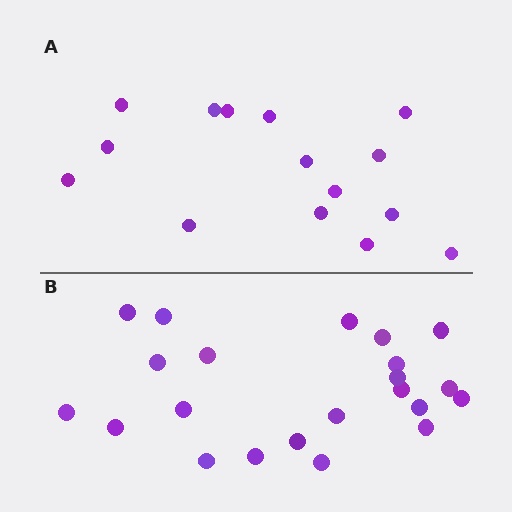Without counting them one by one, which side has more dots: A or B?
Region B (the bottom region) has more dots.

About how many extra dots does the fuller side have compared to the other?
Region B has roughly 8 or so more dots than region A.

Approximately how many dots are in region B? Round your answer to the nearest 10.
About 20 dots. (The exact count is 22, which rounds to 20.)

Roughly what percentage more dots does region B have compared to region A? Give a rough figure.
About 45% more.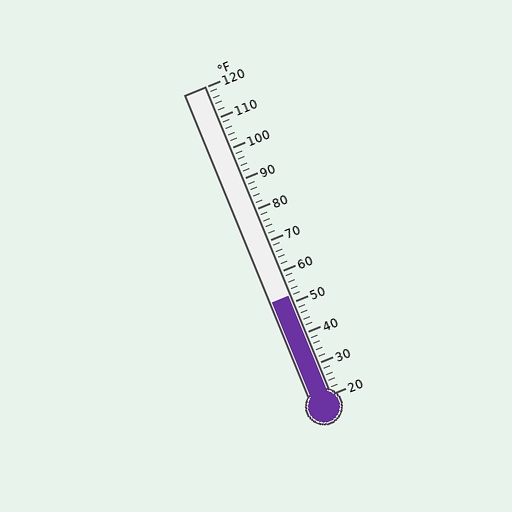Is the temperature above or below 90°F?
The temperature is below 90°F.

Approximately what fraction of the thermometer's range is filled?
The thermometer is filled to approximately 30% of its range.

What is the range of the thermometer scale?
The thermometer scale ranges from 20°F to 120°F.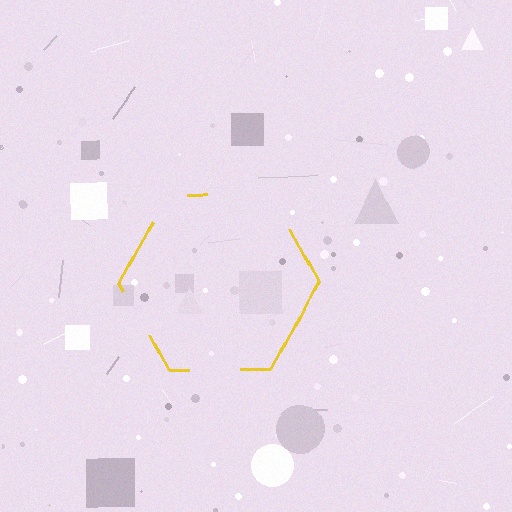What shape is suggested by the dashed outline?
The dashed outline suggests a hexagon.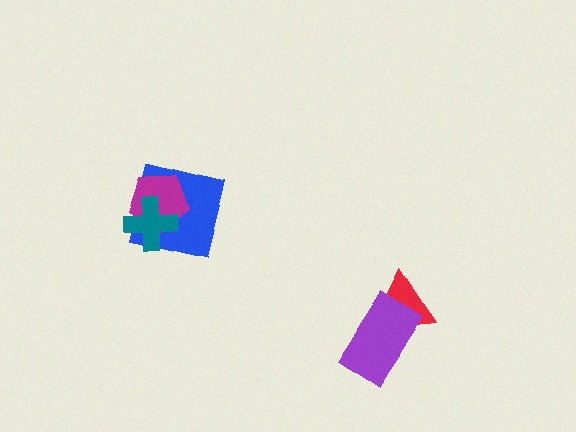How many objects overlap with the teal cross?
2 objects overlap with the teal cross.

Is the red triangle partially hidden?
Yes, it is partially covered by another shape.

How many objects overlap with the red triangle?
1 object overlaps with the red triangle.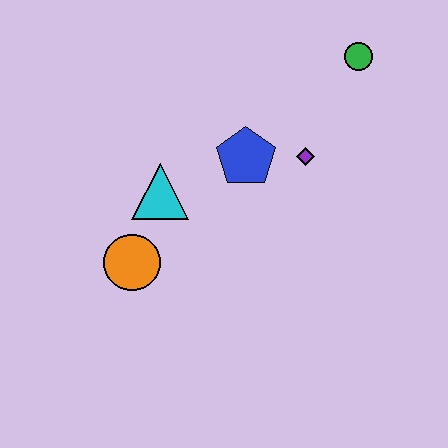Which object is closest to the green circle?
The purple diamond is closest to the green circle.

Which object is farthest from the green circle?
The orange circle is farthest from the green circle.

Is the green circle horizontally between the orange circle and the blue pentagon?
No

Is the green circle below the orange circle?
No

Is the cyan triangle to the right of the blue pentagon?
No